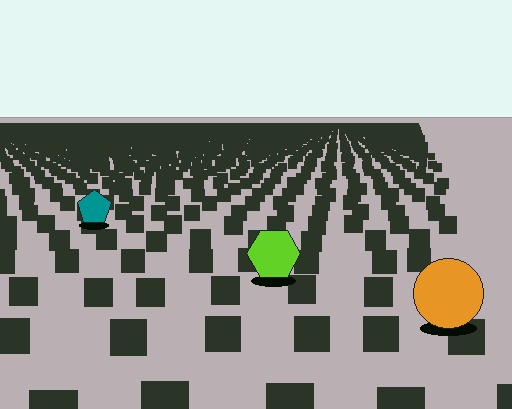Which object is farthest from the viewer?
The teal pentagon is farthest from the viewer. It appears smaller and the ground texture around it is denser.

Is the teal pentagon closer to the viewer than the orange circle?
No. The orange circle is closer — you can tell from the texture gradient: the ground texture is coarser near it.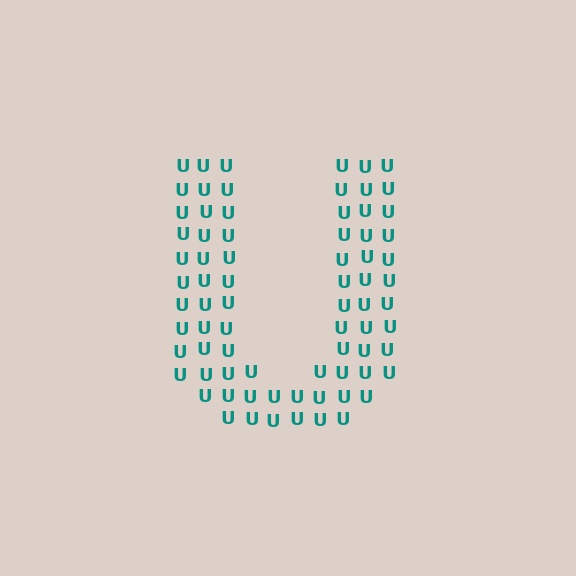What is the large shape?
The large shape is the letter U.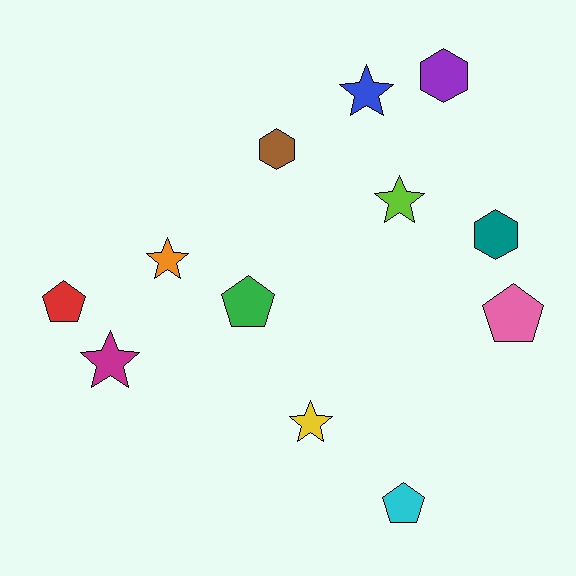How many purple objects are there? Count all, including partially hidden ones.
There is 1 purple object.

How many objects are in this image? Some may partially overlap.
There are 12 objects.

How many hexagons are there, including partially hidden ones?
There are 3 hexagons.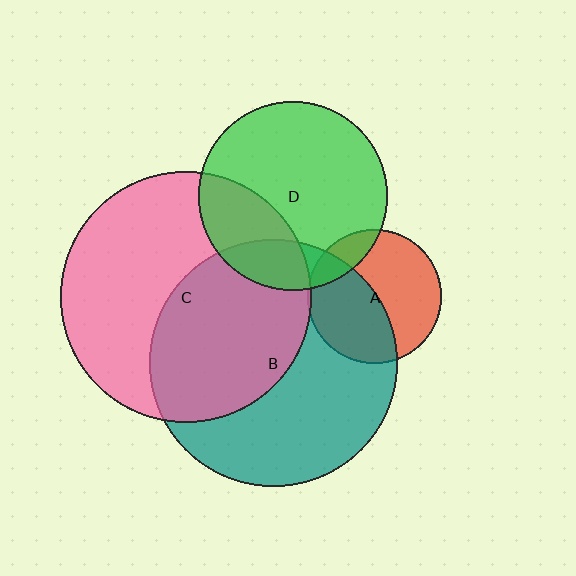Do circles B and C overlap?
Yes.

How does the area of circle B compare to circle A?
Approximately 3.4 times.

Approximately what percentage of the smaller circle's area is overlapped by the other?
Approximately 45%.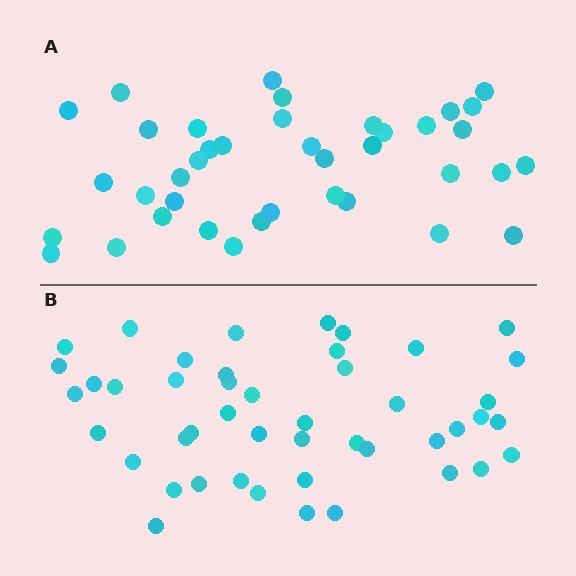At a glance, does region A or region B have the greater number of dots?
Region B (the bottom region) has more dots.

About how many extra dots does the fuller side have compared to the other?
Region B has roughly 8 or so more dots than region A.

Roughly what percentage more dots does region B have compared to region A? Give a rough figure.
About 20% more.